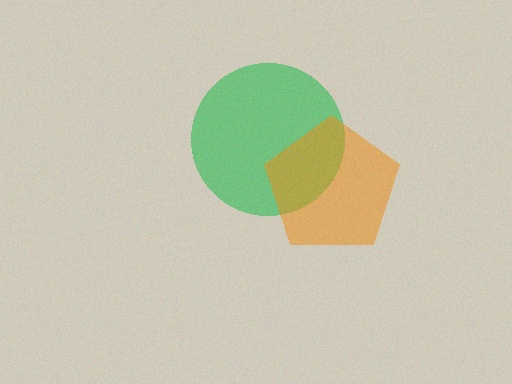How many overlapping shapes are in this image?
There are 2 overlapping shapes in the image.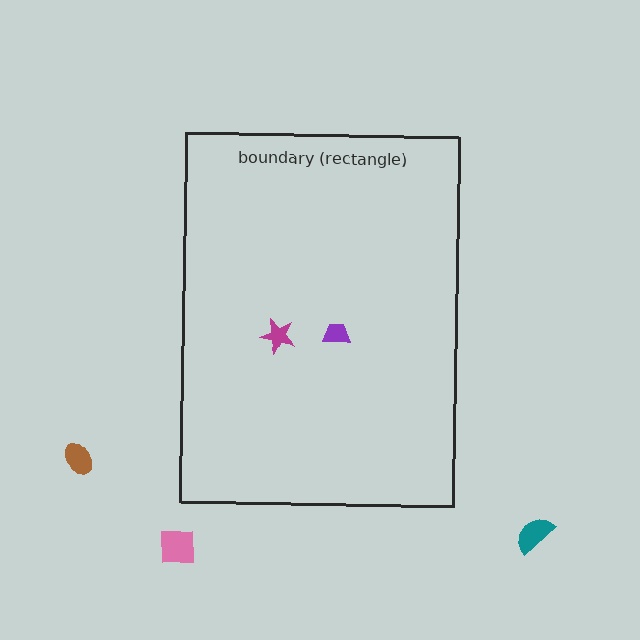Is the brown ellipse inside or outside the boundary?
Outside.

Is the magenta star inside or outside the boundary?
Inside.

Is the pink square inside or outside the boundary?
Outside.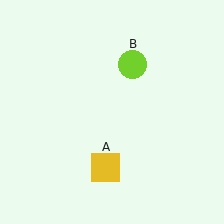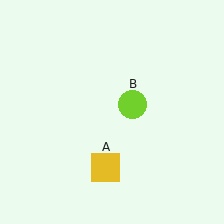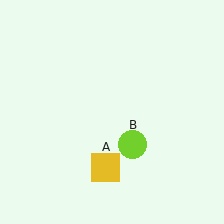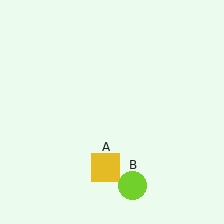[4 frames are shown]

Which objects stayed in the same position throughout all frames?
Yellow square (object A) remained stationary.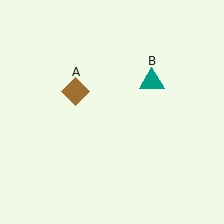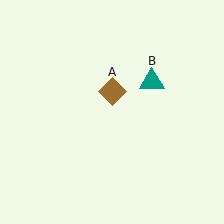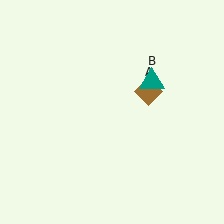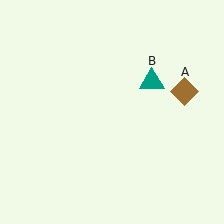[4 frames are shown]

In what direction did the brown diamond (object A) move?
The brown diamond (object A) moved right.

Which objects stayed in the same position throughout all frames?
Teal triangle (object B) remained stationary.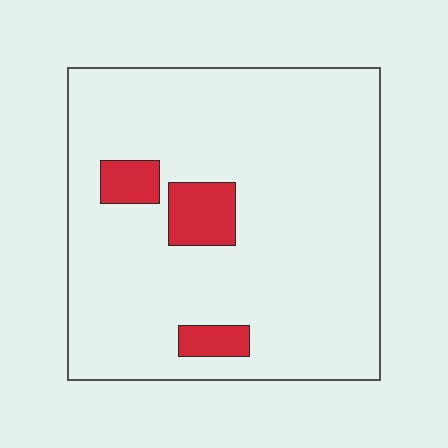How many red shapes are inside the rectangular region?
3.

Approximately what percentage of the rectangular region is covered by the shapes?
Approximately 10%.